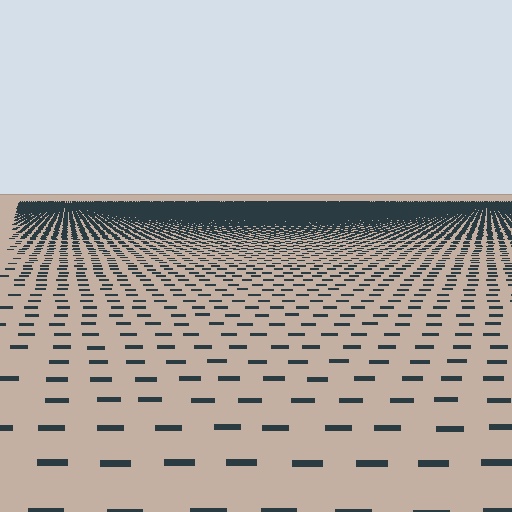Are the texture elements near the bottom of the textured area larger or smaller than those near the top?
Larger. Near the bottom, elements are closer to the viewer and appear at a bigger on-screen size.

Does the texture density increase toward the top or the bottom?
Density increases toward the top.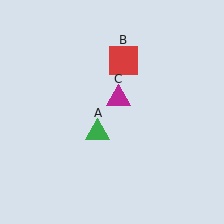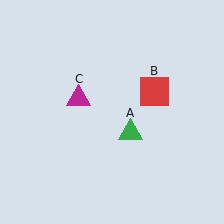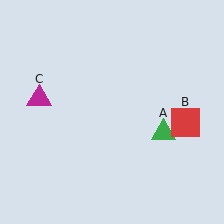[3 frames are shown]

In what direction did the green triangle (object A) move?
The green triangle (object A) moved right.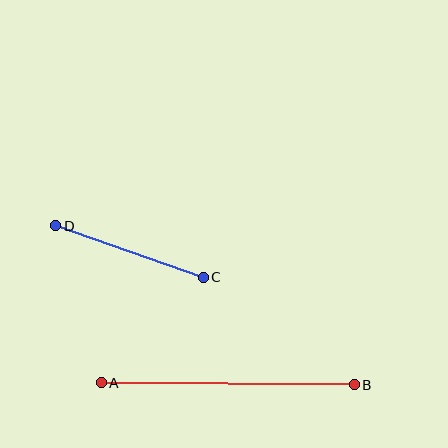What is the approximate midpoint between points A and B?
The midpoint is at approximately (228, 384) pixels.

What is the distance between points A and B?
The distance is approximately 253 pixels.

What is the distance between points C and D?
The distance is approximately 156 pixels.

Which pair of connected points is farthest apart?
Points A and B are farthest apart.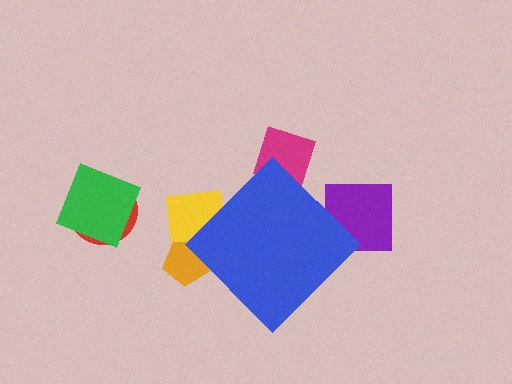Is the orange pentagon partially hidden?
Yes, the orange pentagon is partially hidden behind the blue diamond.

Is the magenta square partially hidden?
Yes, the magenta square is partially hidden behind the blue diamond.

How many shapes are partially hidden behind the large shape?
4 shapes are partially hidden.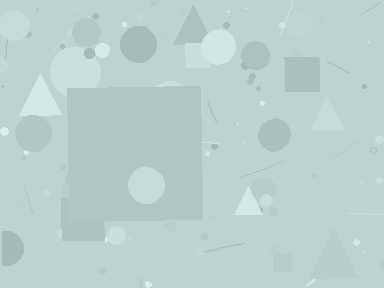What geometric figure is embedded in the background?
A square is embedded in the background.